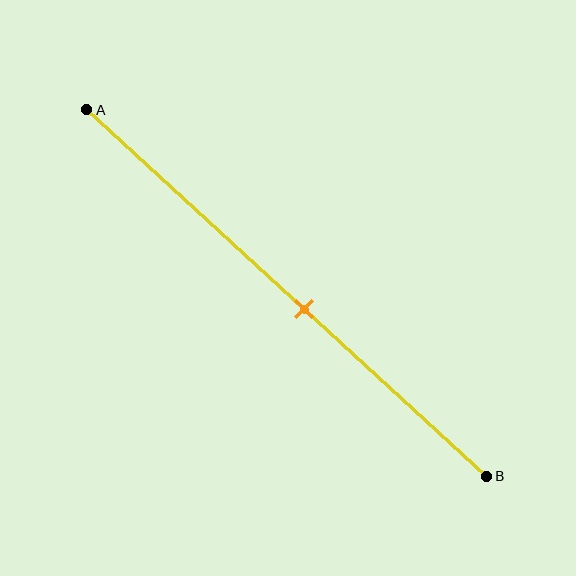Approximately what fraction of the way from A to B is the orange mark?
The orange mark is approximately 55% of the way from A to B.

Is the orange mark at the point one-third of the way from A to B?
No, the mark is at about 55% from A, not at the 33% one-third point.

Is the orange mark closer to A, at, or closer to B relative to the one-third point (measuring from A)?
The orange mark is closer to point B than the one-third point of segment AB.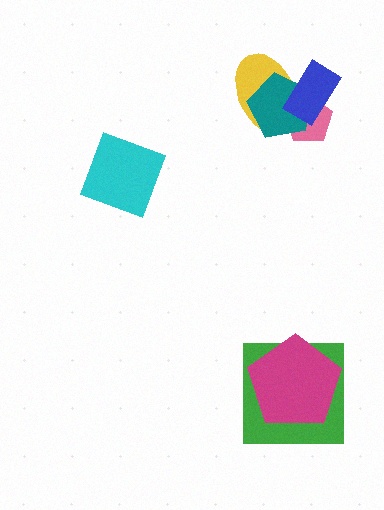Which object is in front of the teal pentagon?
The blue rectangle is in front of the teal pentagon.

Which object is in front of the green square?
The magenta pentagon is in front of the green square.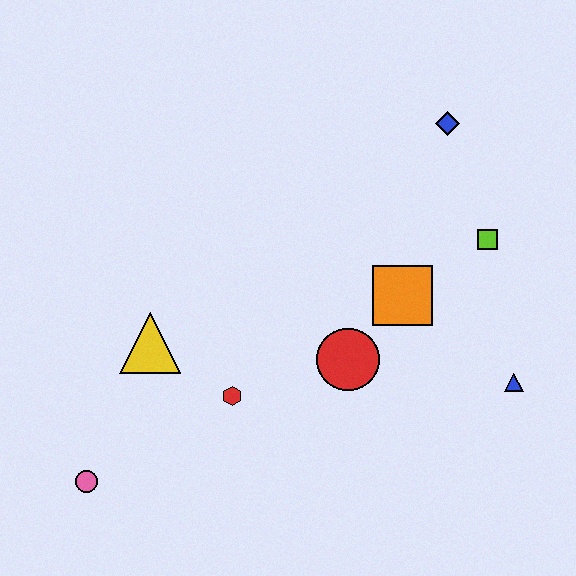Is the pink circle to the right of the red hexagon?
No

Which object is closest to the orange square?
The red circle is closest to the orange square.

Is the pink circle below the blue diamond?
Yes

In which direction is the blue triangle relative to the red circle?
The blue triangle is to the right of the red circle.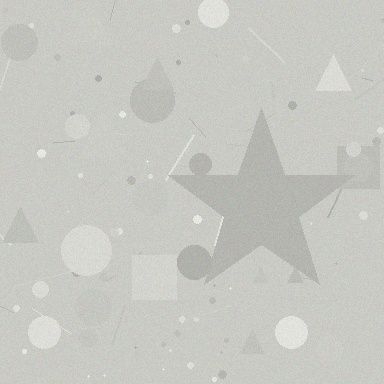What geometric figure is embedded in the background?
A star is embedded in the background.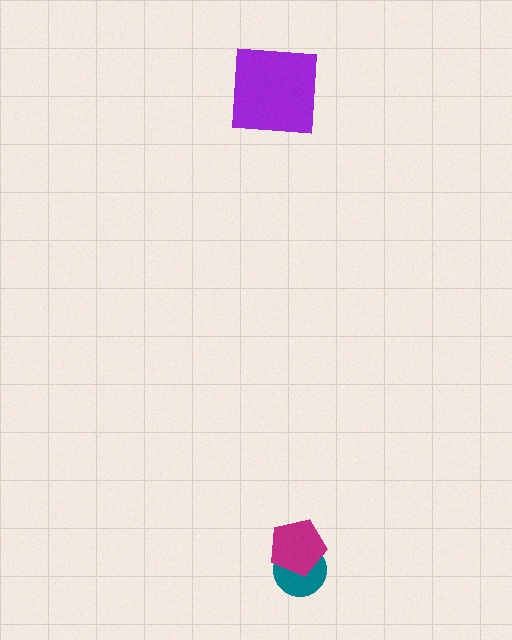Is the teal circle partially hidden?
Yes, it is partially covered by another shape.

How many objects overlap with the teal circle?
1 object overlaps with the teal circle.